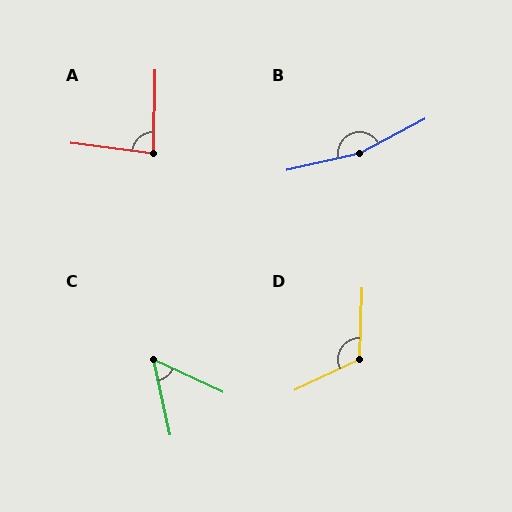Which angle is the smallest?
C, at approximately 53 degrees.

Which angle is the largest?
B, at approximately 165 degrees.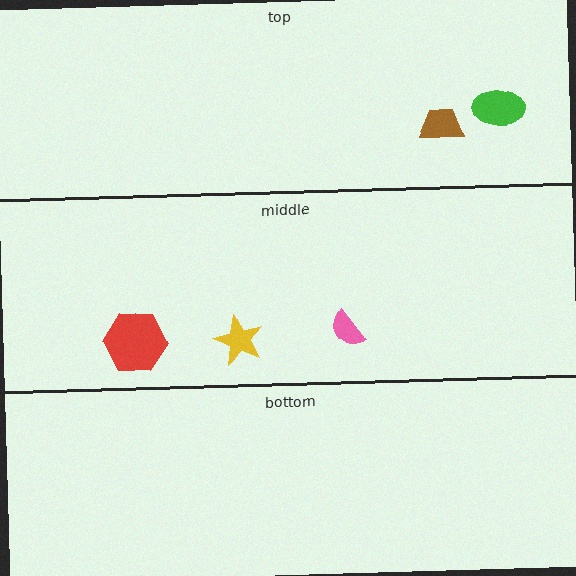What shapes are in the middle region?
The yellow star, the pink semicircle, the red hexagon.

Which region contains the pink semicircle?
The middle region.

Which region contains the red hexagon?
The middle region.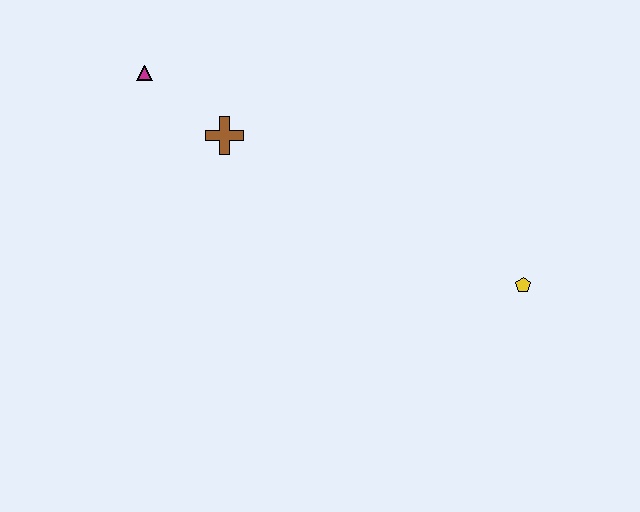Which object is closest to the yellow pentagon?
The brown cross is closest to the yellow pentagon.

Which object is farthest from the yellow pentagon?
The magenta triangle is farthest from the yellow pentagon.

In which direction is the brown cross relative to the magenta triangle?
The brown cross is to the right of the magenta triangle.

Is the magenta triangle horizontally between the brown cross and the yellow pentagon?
No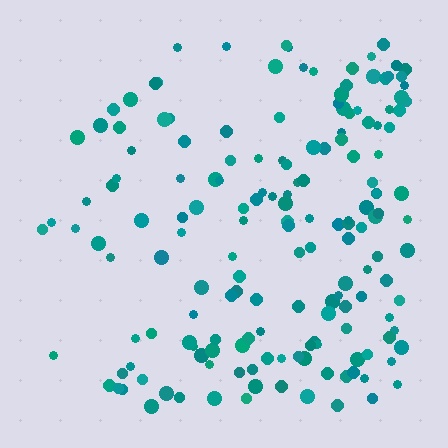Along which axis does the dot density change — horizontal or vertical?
Horizontal.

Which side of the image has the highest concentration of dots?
The right.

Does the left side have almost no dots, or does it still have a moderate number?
Still a moderate number, just noticeably fewer than the right.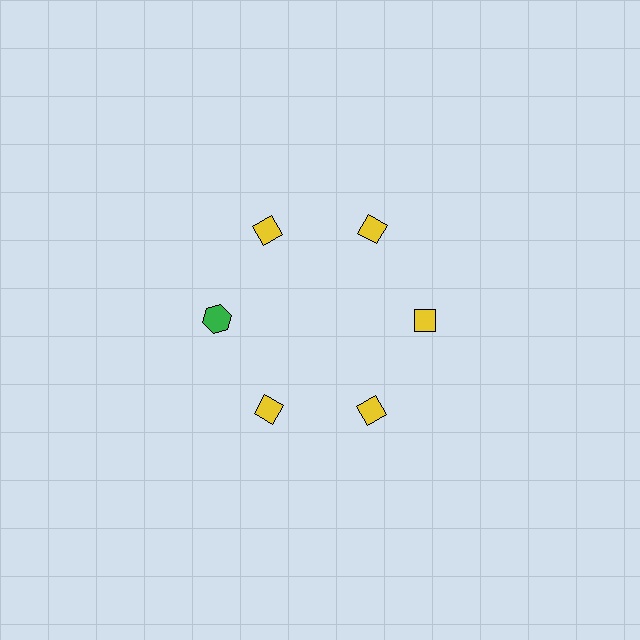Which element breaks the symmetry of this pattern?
The green hexagon at roughly the 9 o'clock position breaks the symmetry. All other shapes are yellow diamonds.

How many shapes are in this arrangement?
There are 6 shapes arranged in a ring pattern.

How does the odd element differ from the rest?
It differs in both color (green instead of yellow) and shape (hexagon instead of diamond).